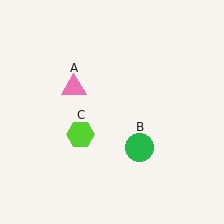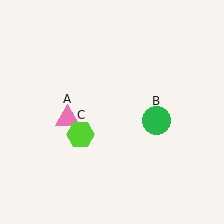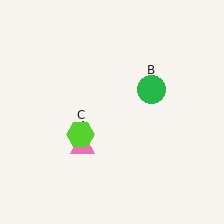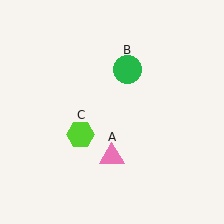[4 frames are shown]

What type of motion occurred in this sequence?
The pink triangle (object A), green circle (object B) rotated counterclockwise around the center of the scene.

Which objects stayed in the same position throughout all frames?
Lime hexagon (object C) remained stationary.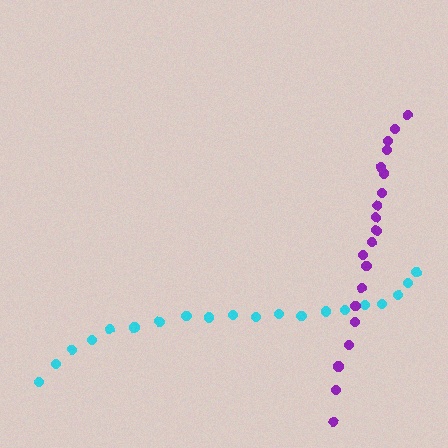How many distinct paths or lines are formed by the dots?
There are 2 distinct paths.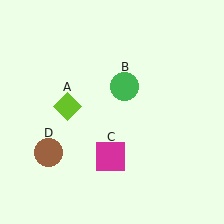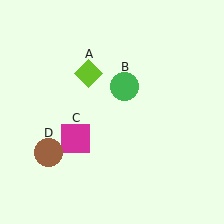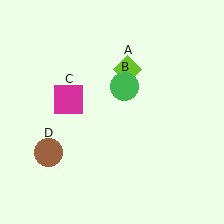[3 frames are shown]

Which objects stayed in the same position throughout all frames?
Green circle (object B) and brown circle (object D) remained stationary.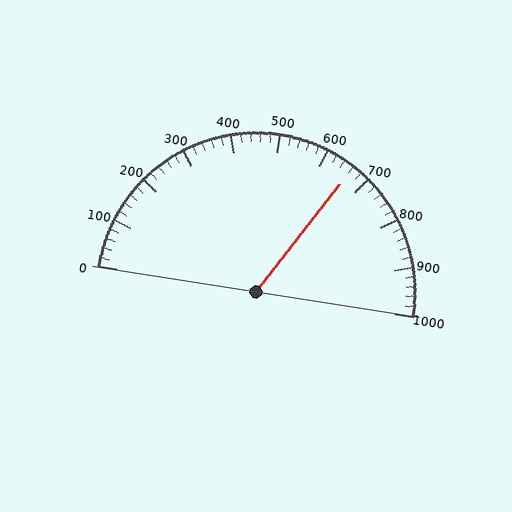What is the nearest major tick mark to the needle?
The nearest major tick mark is 700.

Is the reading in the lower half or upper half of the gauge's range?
The reading is in the upper half of the range (0 to 1000).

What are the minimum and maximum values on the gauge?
The gauge ranges from 0 to 1000.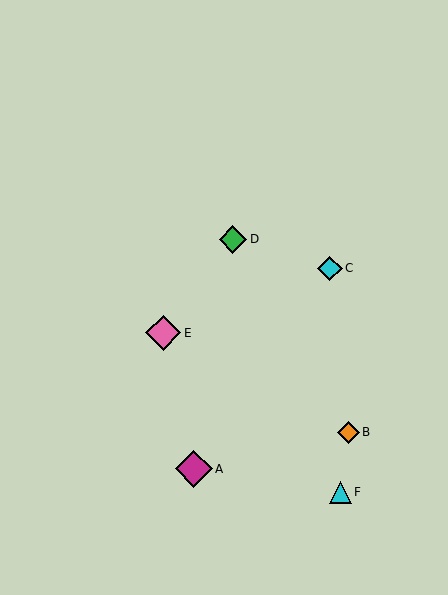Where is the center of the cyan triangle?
The center of the cyan triangle is at (341, 492).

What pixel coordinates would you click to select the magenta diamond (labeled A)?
Click at (194, 469) to select the magenta diamond A.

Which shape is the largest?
The magenta diamond (labeled A) is the largest.